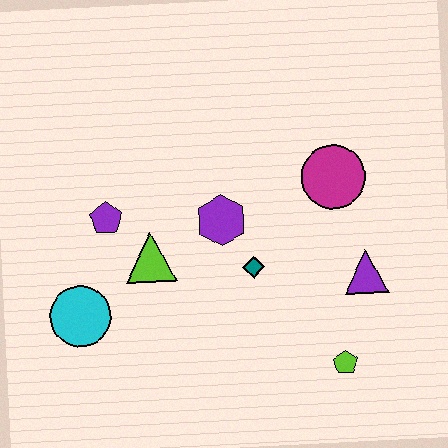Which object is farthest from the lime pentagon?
The purple pentagon is farthest from the lime pentagon.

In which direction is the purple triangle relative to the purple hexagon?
The purple triangle is to the right of the purple hexagon.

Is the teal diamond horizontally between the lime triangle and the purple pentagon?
No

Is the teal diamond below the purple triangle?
No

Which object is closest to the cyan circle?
The lime triangle is closest to the cyan circle.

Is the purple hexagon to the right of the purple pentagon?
Yes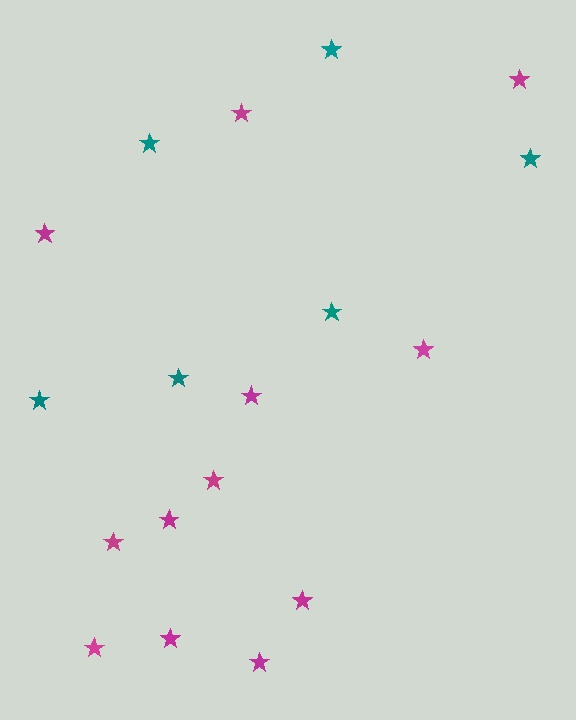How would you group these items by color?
There are 2 groups: one group of teal stars (6) and one group of magenta stars (12).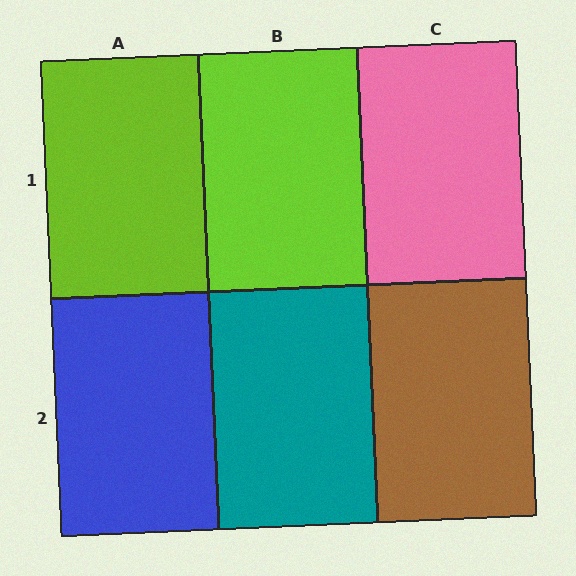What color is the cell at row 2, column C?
Brown.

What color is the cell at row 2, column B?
Teal.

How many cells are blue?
1 cell is blue.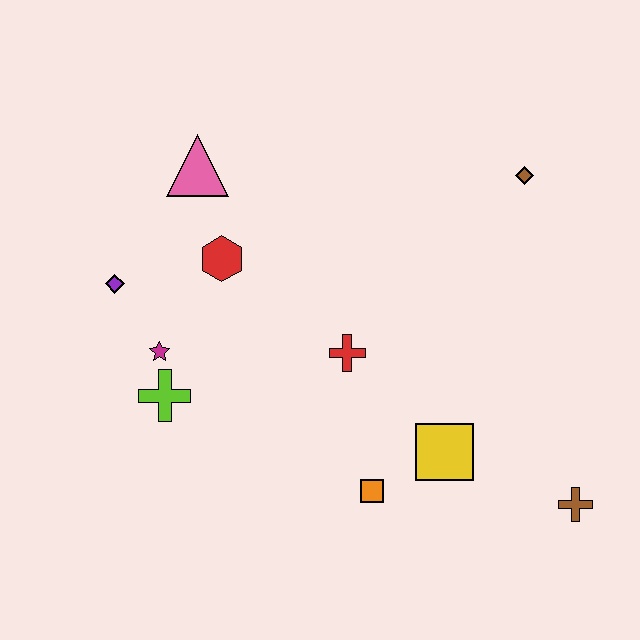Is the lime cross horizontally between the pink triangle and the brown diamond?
No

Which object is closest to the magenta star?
The lime cross is closest to the magenta star.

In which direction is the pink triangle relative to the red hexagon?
The pink triangle is above the red hexagon.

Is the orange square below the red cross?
Yes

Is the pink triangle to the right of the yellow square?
No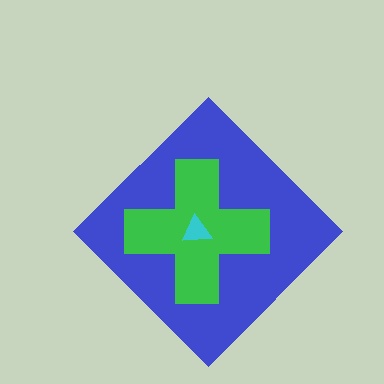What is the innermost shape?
The cyan triangle.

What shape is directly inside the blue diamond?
The green cross.